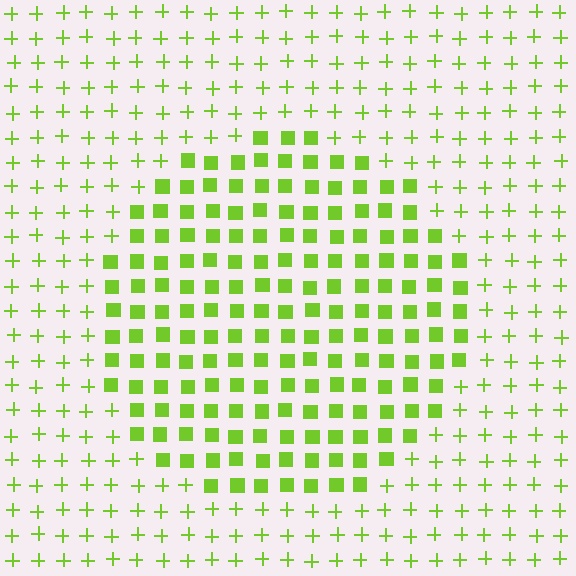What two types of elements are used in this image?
The image uses squares inside the circle region and plus signs outside it.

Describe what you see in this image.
The image is filled with small lime elements arranged in a uniform grid. A circle-shaped region contains squares, while the surrounding area contains plus signs. The boundary is defined purely by the change in element shape.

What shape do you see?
I see a circle.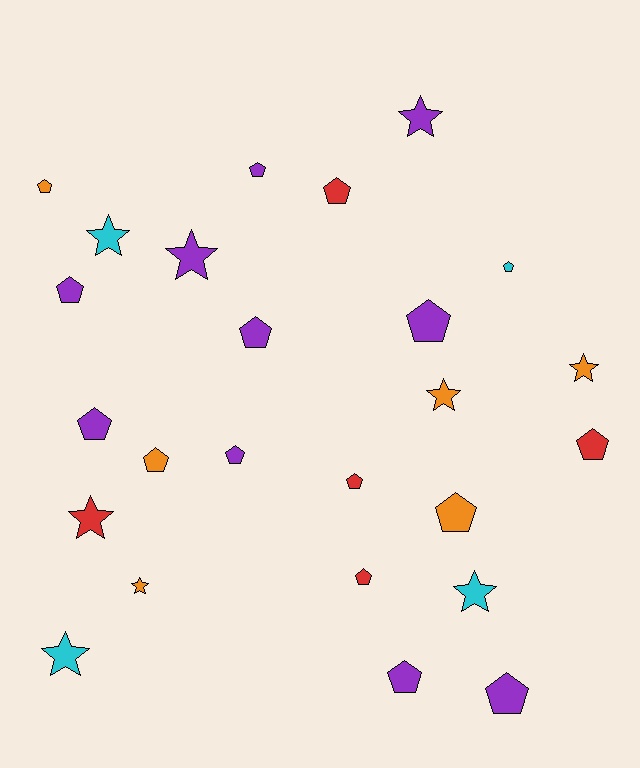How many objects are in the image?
There are 25 objects.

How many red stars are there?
There is 1 red star.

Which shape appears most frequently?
Pentagon, with 16 objects.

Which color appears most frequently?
Purple, with 10 objects.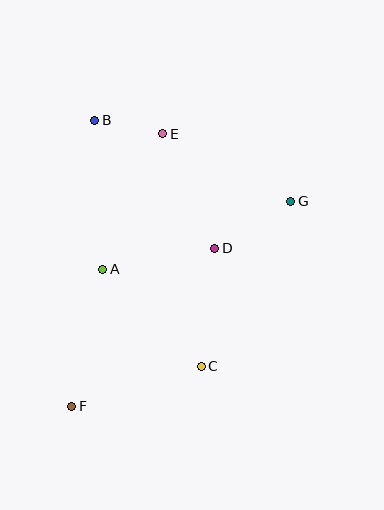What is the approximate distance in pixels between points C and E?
The distance between C and E is approximately 236 pixels.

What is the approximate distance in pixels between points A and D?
The distance between A and D is approximately 114 pixels.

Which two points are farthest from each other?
Points F and G are farthest from each other.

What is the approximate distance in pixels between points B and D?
The distance between B and D is approximately 175 pixels.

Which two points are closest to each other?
Points B and E are closest to each other.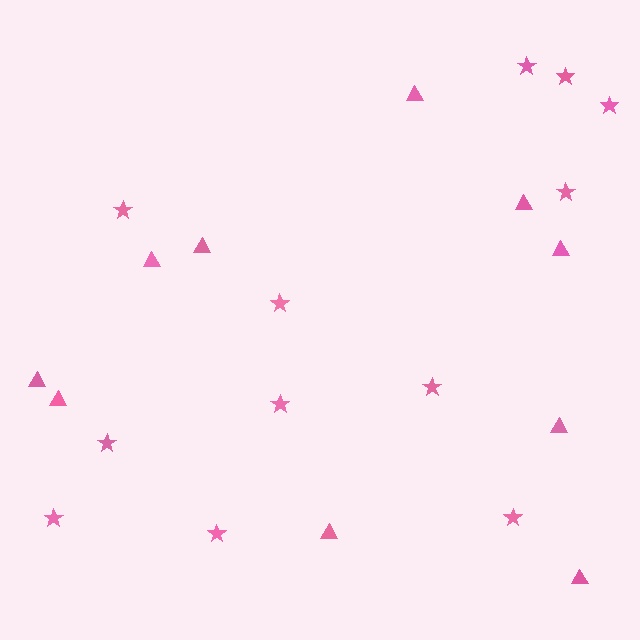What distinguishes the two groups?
There are 2 groups: one group of triangles (10) and one group of stars (12).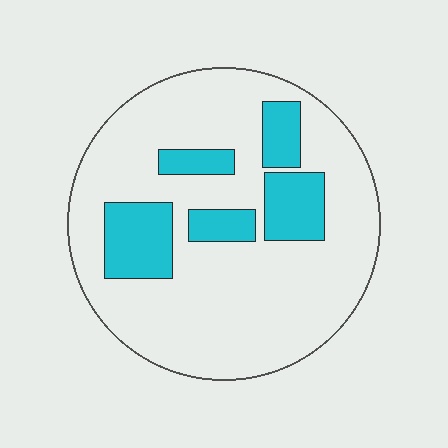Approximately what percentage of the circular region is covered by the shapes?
Approximately 20%.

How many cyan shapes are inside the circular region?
5.